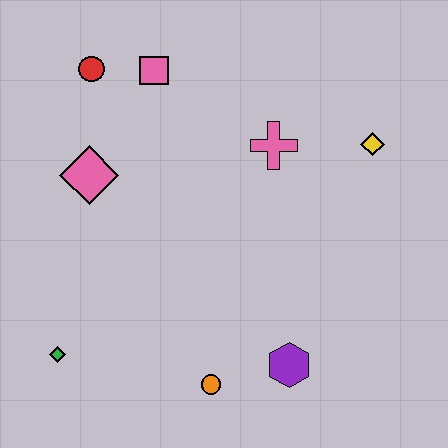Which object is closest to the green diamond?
The orange circle is closest to the green diamond.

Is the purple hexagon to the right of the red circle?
Yes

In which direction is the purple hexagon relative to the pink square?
The purple hexagon is below the pink square.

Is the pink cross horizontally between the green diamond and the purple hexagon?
Yes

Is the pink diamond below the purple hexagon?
No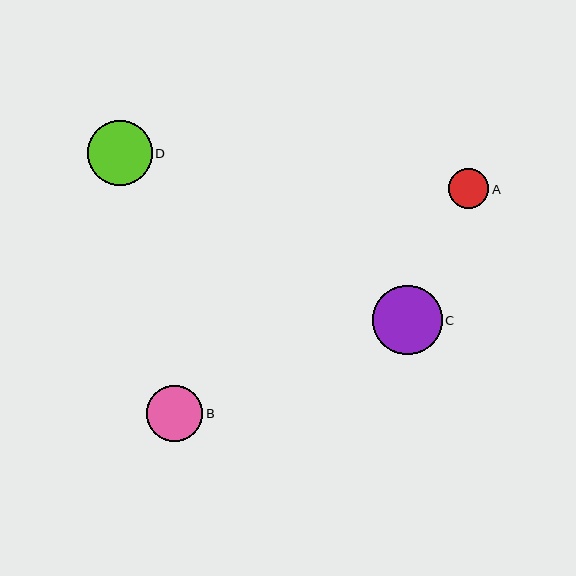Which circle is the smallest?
Circle A is the smallest with a size of approximately 40 pixels.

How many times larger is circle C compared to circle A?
Circle C is approximately 1.7 times the size of circle A.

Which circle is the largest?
Circle C is the largest with a size of approximately 70 pixels.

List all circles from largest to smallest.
From largest to smallest: C, D, B, A.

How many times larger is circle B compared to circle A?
Circle B is approximately 1.4 times the size of circle A.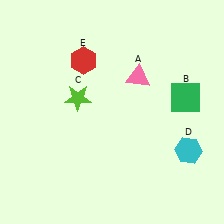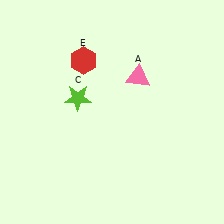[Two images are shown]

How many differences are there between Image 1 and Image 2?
There are 2 differences between the two images.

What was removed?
The cyan hexagon (D), the green square (B) were removed in Image 2.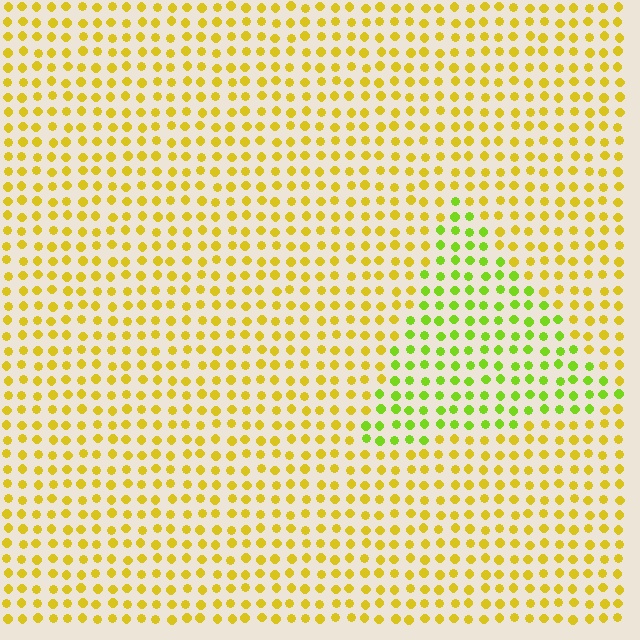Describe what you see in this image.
The image is filled with small yellow elements in a uniform arrangement. A triangle-shaped region is visible where the elements are tinted to a slightly different hue, forming a subtle color boundary.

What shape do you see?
I see a triangle.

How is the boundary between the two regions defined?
The boundary is defined purely by a slight shift in hue (about 38 degrees). Spacing, size, and orientation are identical on both sides.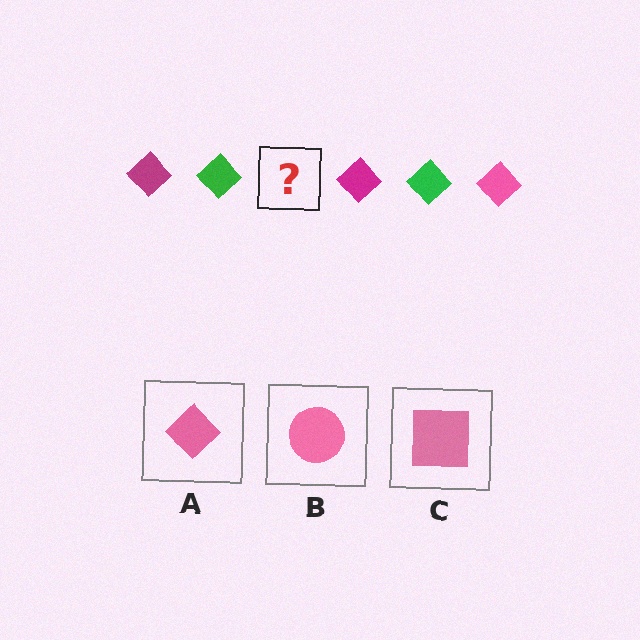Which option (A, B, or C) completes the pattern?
A.